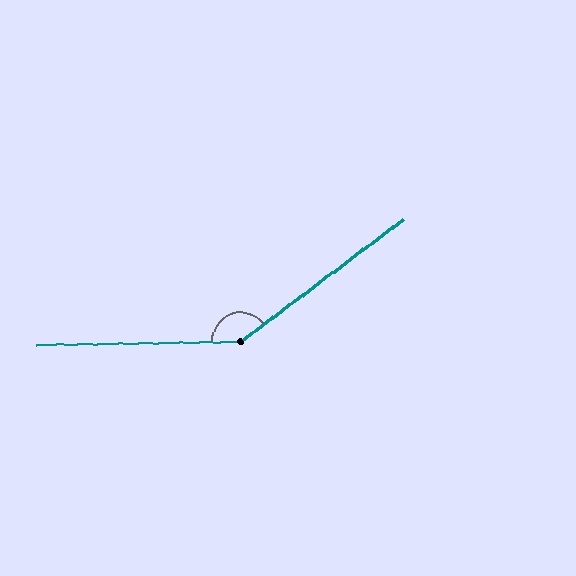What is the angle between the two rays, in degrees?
Approximately 144 degrees.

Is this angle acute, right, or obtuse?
It is obtuse.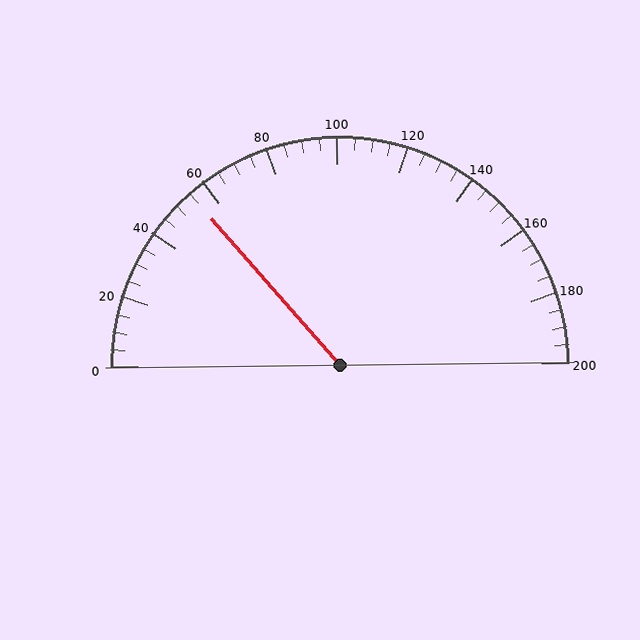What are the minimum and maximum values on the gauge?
The gauge ranges from 0 to 200.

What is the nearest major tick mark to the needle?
The nearest major tick mark is 60.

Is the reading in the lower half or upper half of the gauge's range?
The reading is in the lower half of the range (0 to 200).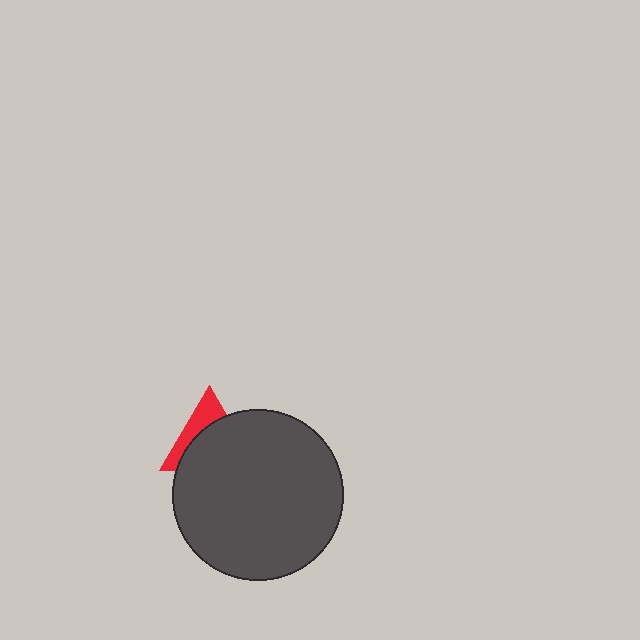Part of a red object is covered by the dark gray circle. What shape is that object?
It is a triangle.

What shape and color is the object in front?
The object in front is a dark gray circle.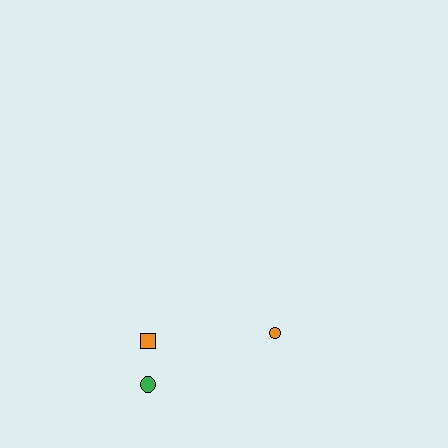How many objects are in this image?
There are 3 objects.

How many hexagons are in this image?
There are no hexagons.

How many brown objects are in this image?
There are no brown objects.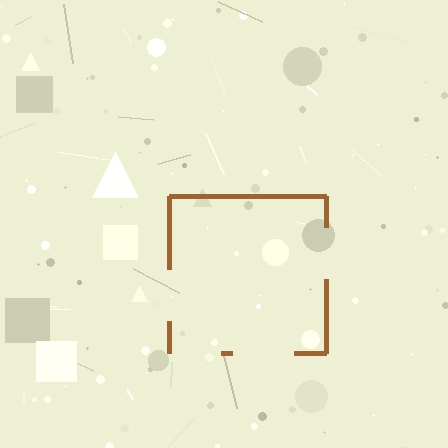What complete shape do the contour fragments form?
The contour fragments form a square.